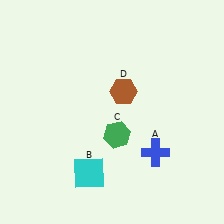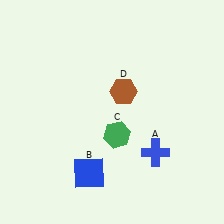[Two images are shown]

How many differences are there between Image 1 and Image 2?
There is 1 difference between the two images.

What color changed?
The square (B) changed from cyan in Image 1 to blue in Image 2.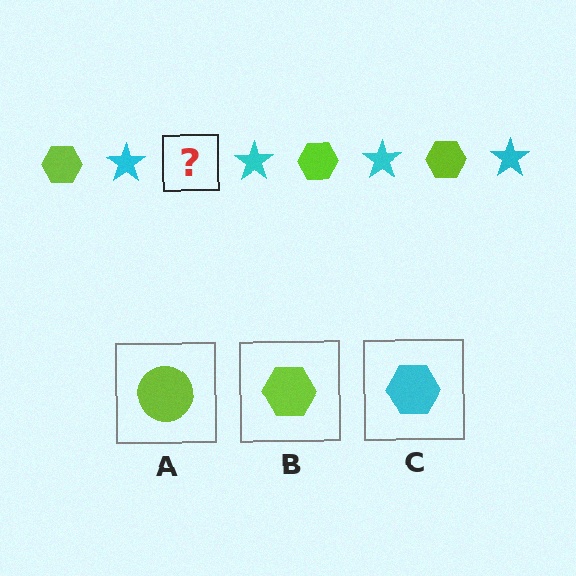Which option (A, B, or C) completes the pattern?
B.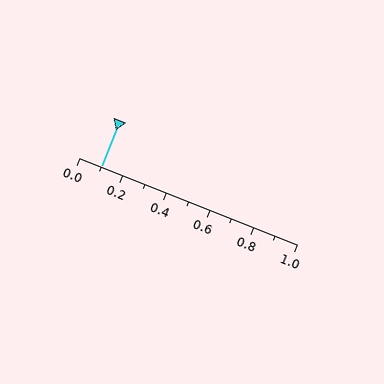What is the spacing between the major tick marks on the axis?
The major ticks are spaced 0.2 apart.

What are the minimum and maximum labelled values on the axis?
The axis runs from 0.0 to 1.0.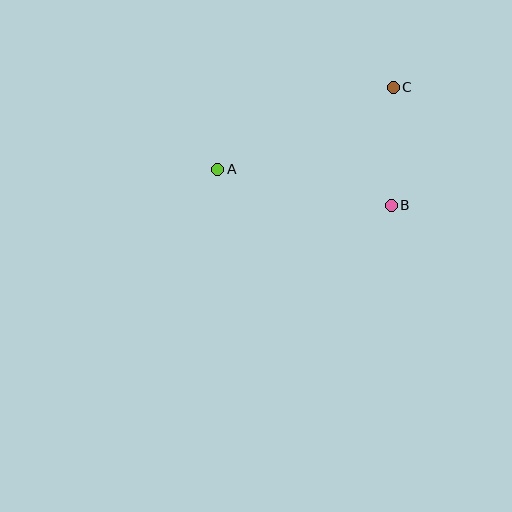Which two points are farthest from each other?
Points A and C are farthest from each other.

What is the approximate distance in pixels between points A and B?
The distance between A and B is approximately 177 pixels.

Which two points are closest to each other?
Points B and C are closest to each other.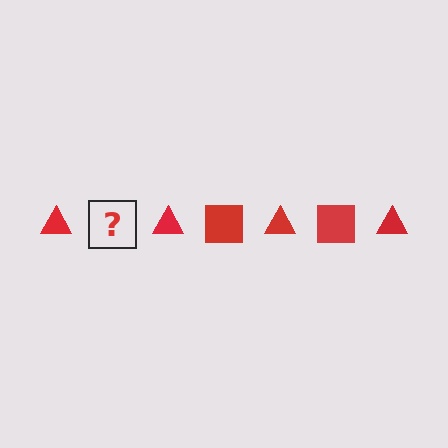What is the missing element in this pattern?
The missing element is a red square.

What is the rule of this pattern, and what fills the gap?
The rule is that the pattern cycles through triangle, square shapes in red. The gap should be filled with a red square.